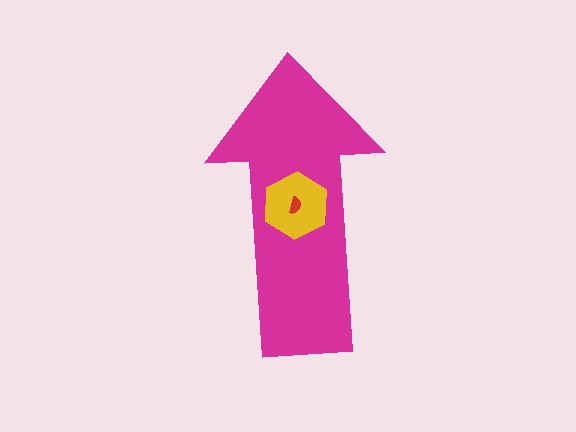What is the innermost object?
The red semicircle.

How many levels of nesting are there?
3.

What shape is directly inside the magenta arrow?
The yellow hexagon.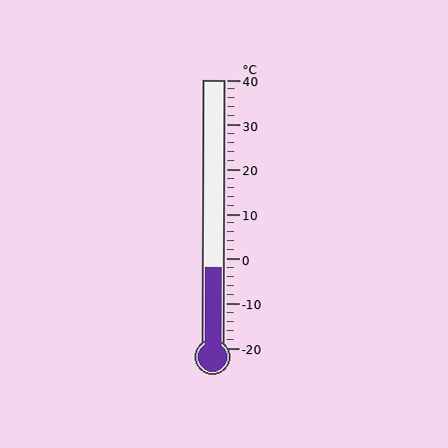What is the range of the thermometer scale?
The thermometer scale ranges from -20°C to 40°C.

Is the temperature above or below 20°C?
The temperature is below 20°C.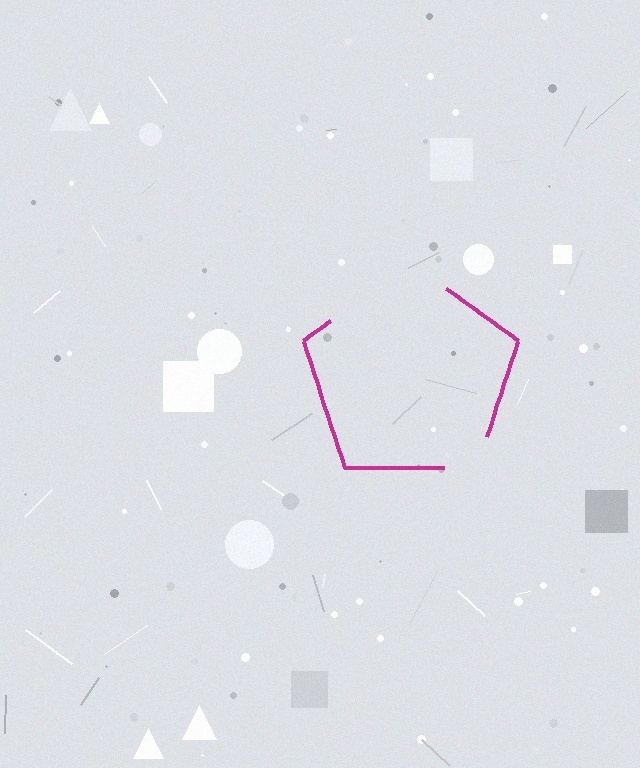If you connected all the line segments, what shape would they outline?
They would outline a pentagon.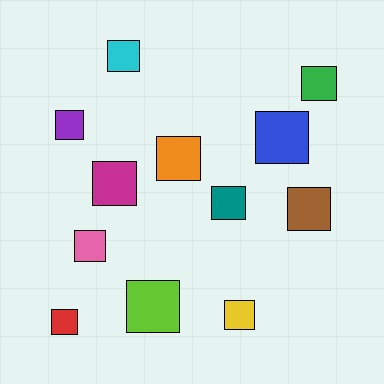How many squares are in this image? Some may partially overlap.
There are 12 squares.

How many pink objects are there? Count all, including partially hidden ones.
There is 1 pink object.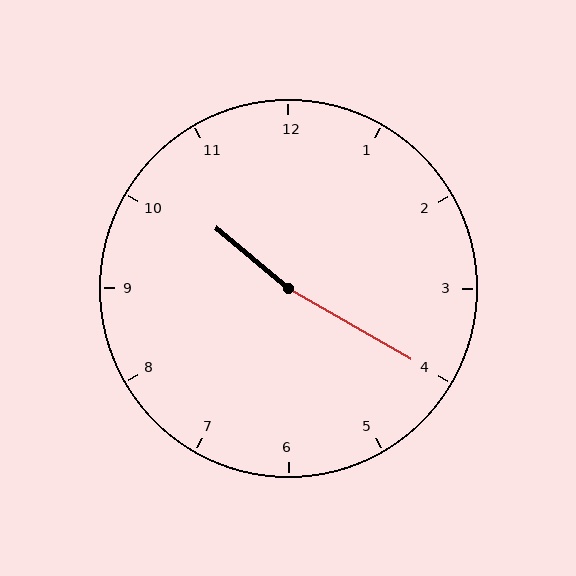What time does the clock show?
10:20.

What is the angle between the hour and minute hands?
Approximately 170 degrees.